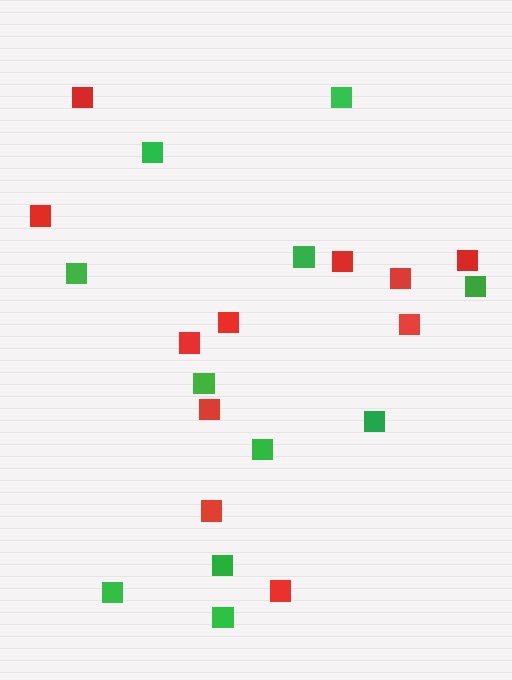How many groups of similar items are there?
There are 2 groups: one group of green squares (11) and one group of red squares (11).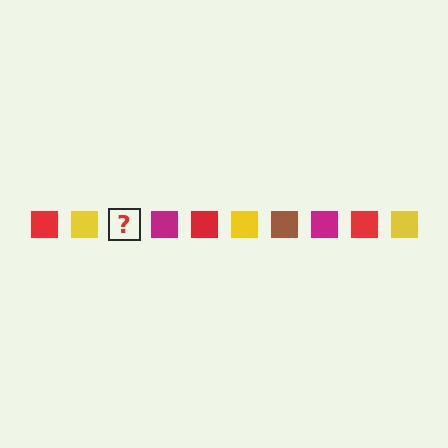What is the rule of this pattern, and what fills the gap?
The rule is that the pattern cycles through red, yellow, brown, magenta squares. The gap should be filled with a brown square.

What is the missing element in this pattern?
The missing element is a brown square.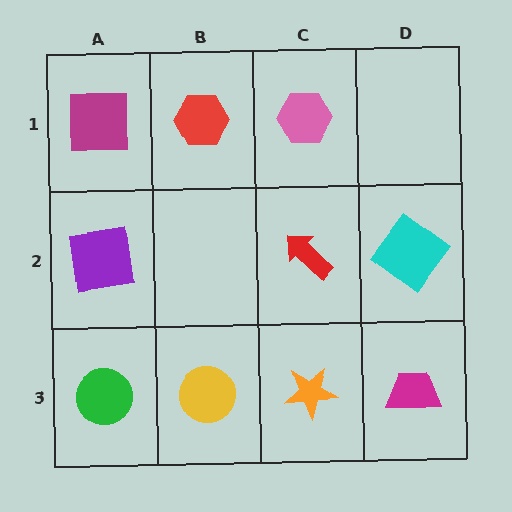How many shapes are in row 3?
4 shapes.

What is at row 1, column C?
A pink hexagon.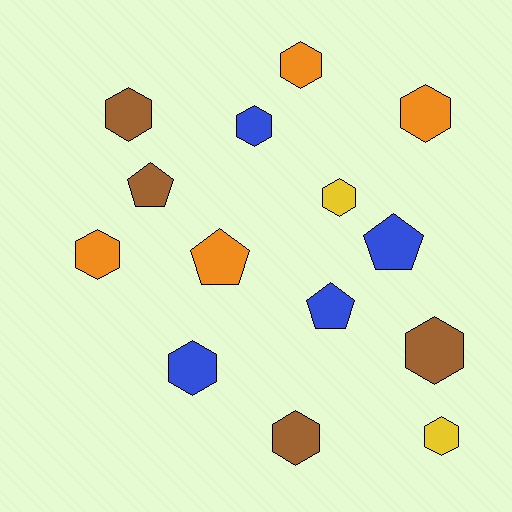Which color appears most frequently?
Orange, with 4 objects.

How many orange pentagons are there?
There is 1 orange pentagon.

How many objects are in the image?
There are 14 objects.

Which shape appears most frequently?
Hexagon, with 10 objects.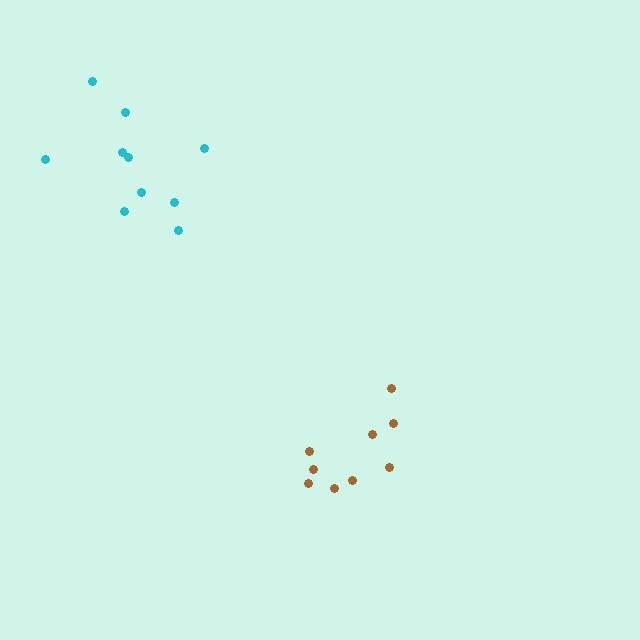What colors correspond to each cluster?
The clusters are colored: cyan, brown.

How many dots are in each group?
Group 1: 10 dots, Group 2: 9 dots (19 total).